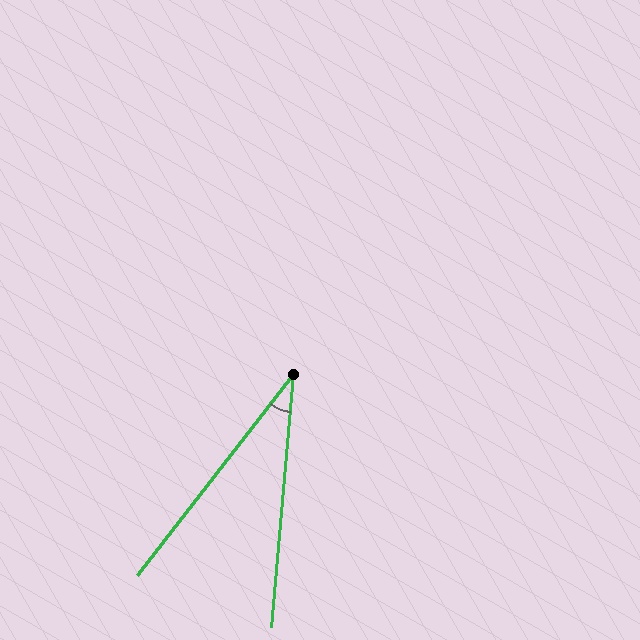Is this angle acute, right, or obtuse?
It is acute.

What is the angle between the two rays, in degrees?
Approximately 33 degrees.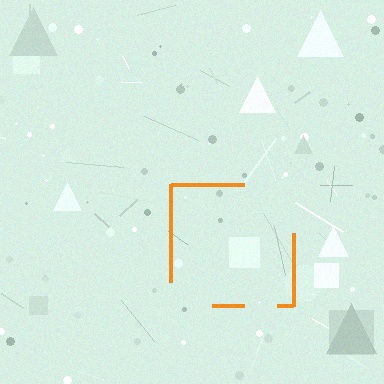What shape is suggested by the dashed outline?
The dashed outline suggests a square.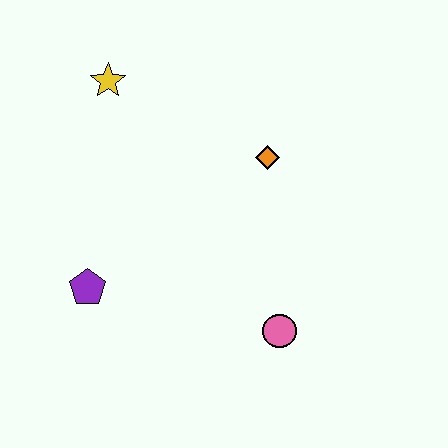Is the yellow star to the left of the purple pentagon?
No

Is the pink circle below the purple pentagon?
Yes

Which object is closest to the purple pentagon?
The pink circle is closest to the purple pentagon.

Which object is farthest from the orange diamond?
The purple pentagon is farthest from the orange diamond.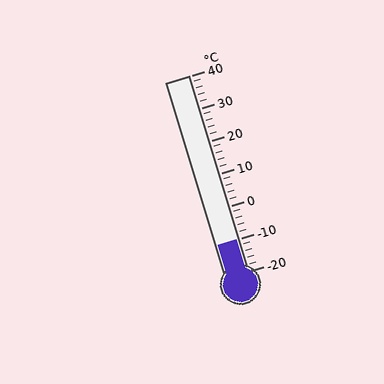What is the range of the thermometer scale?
The thermometer scale ranges from -20°C to 40°C.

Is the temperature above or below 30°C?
The temperature is below 30°C.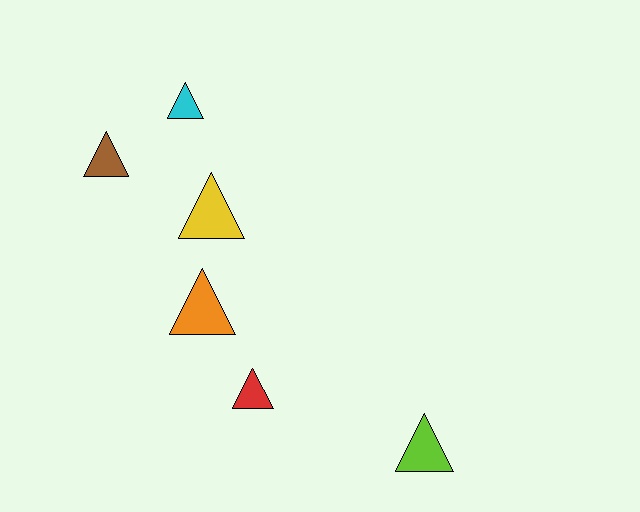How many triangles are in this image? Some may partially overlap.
There are 6 triangles.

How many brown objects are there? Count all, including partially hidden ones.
There is 1 brown object.